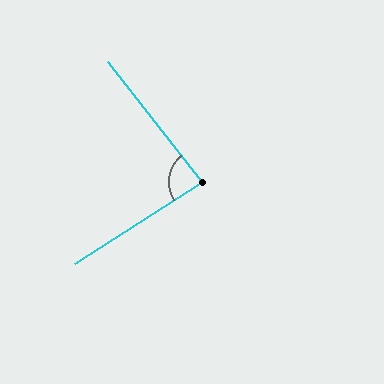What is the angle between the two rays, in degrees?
Approximately 85 degrees.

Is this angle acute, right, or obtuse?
It is acute.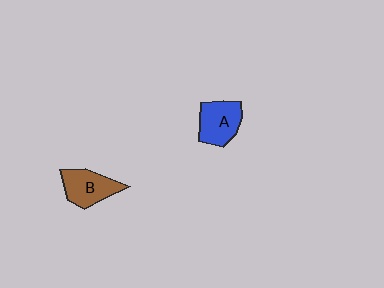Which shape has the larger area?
Shape B (brown).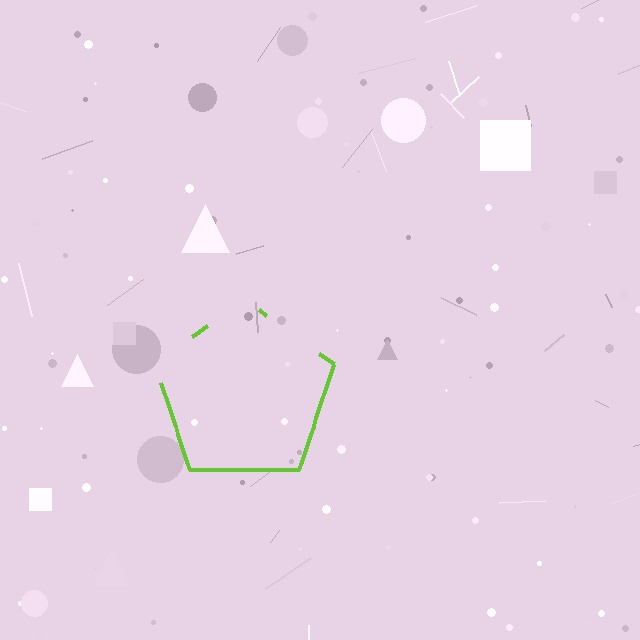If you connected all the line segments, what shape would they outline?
They would outline a pentagon.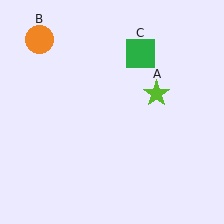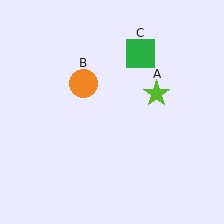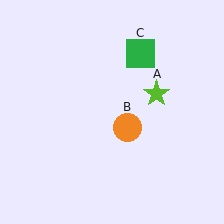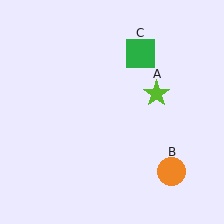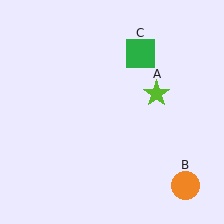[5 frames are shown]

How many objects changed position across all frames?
1 object changed position: orange circle (object B).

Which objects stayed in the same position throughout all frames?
Lime star (object A) and green square (object C) remained stationary.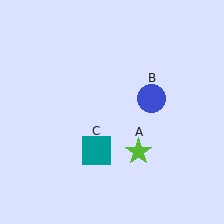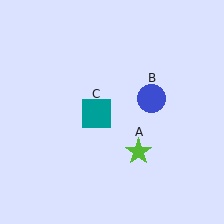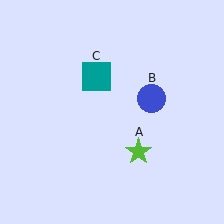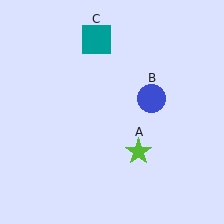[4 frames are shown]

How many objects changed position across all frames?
1 object changed position: teal square (object C).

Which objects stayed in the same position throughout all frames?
Lime star (object A) and blue circle (object B) remained stationary.